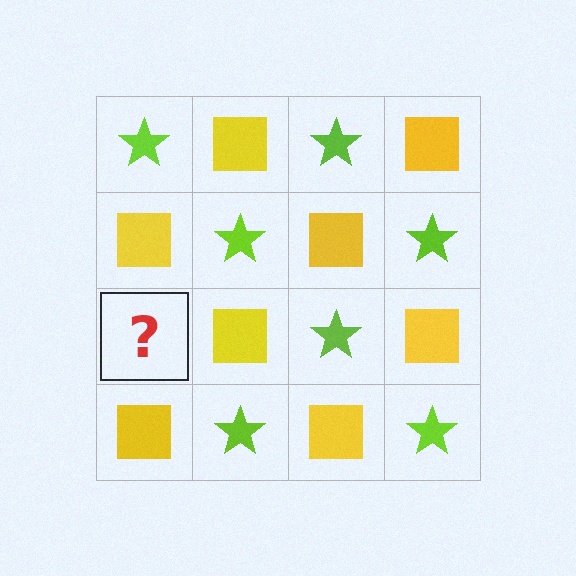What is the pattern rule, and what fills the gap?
The rule is that it alternates lime star and yellow square in a checkerboard pattern. The gap should be filled with a lime star.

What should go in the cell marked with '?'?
The missing cell should contain a lime star.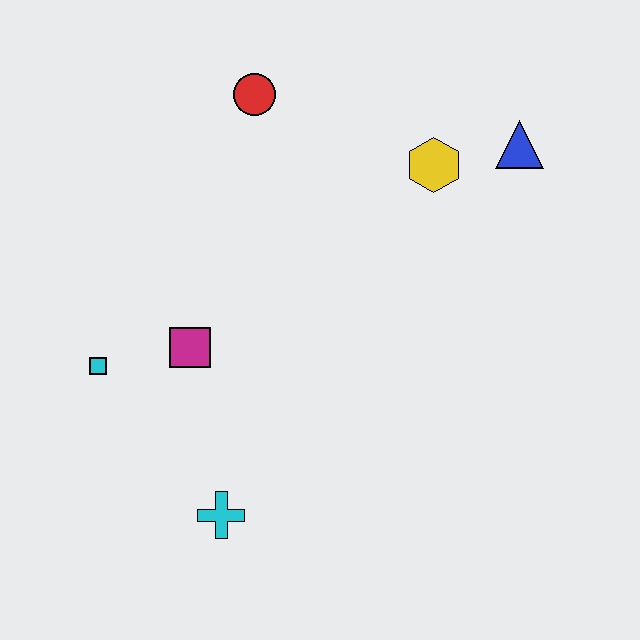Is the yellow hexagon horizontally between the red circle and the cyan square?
No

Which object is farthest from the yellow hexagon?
The cyan cross is farthest from the yellow hexagon.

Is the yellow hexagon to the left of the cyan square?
No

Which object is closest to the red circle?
The yellow hexagon is closest to the red circle.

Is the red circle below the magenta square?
No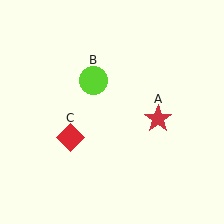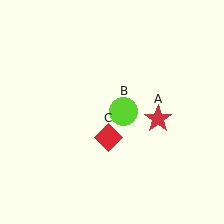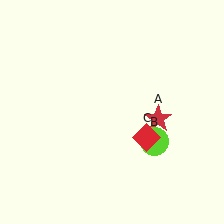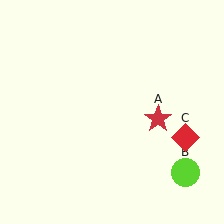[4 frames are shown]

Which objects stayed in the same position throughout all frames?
Red star (object A) remained stationary.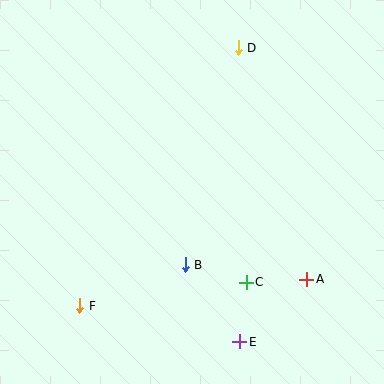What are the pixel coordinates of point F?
Point F is at (80, 306).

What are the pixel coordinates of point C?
Point C is at (246, 282).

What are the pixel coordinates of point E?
Point E is at (240, 342).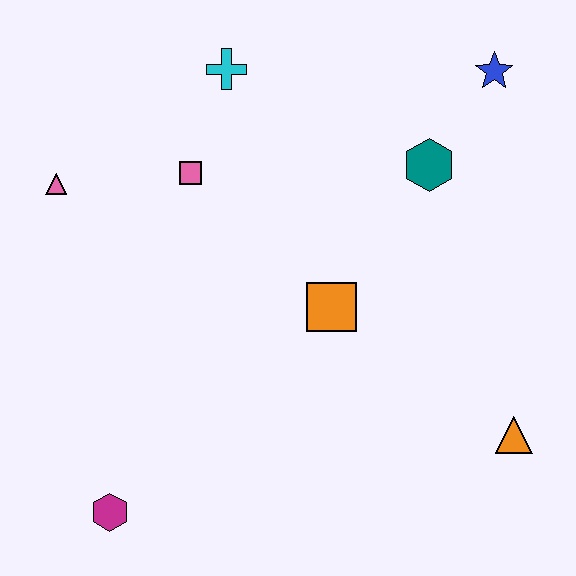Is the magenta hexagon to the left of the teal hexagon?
Yes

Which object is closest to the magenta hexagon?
The orange square is closest to the magenta hexagon.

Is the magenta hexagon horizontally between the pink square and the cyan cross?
No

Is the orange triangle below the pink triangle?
Yes